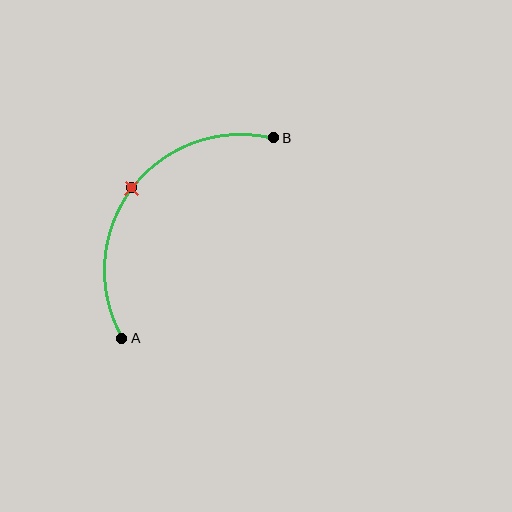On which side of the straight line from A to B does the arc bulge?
The arc bulges above and to the left of the straight line connecting A and B.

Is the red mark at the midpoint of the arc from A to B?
Yes. The red mark lies on the arc at equal arc-length from both A and B — it is the arc midpoint.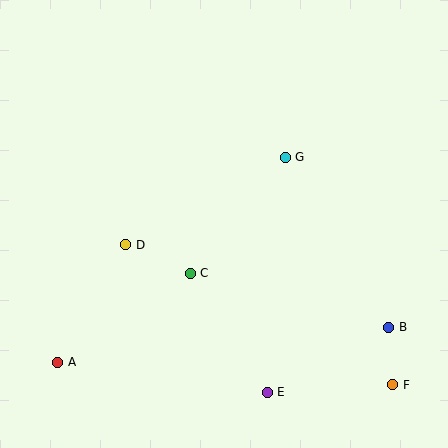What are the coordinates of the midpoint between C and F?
The midpoint between C and F is at (291, 329).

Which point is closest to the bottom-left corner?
Point A is closest to the bottom-left corner.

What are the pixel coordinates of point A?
Point A is at (58, 362).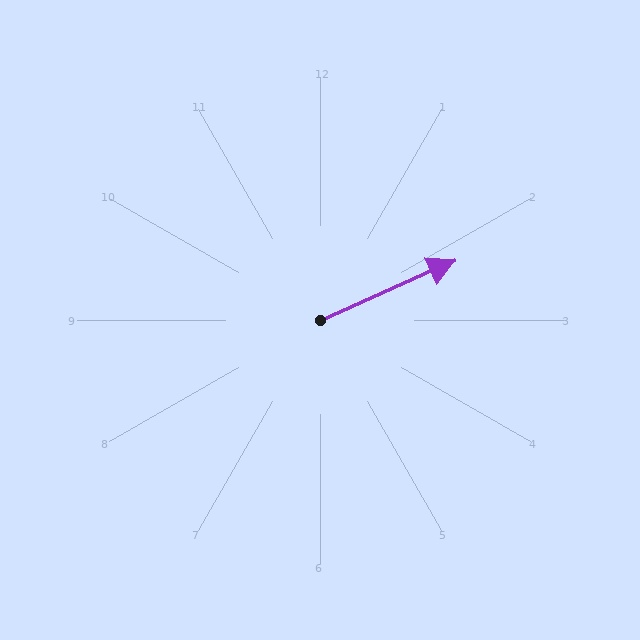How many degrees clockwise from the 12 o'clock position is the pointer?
Approximately 66 degrees.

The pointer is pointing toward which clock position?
Roughly 2 o'clock.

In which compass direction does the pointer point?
Northeast.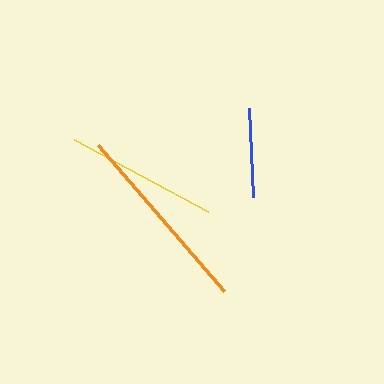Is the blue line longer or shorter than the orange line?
The orange line is longer than the blue line.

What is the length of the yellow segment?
The yellow segment is approximately 152 pixels long.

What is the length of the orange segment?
The orange segment is approximately 193 pixels long.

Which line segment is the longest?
The orange line is the longest at approximately 193 pixels.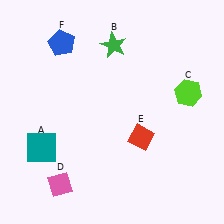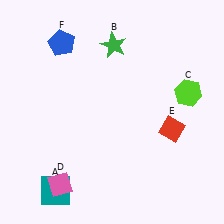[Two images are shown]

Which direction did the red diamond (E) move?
The red diamond (E) moved right.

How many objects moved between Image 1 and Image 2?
2 objects moved between the two images.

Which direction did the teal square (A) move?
The teal square (A) moved down.